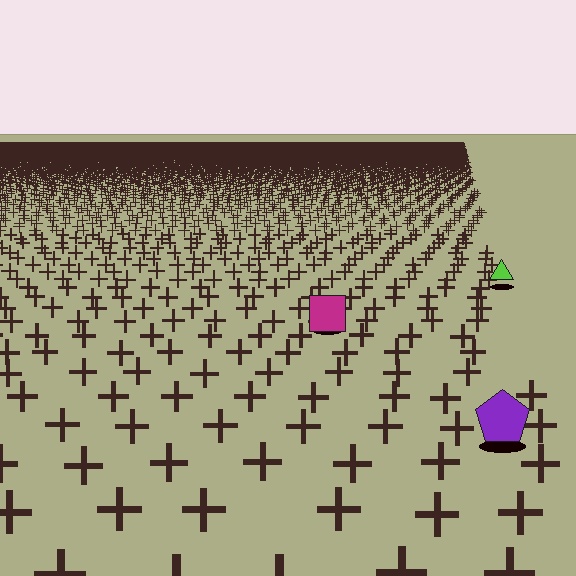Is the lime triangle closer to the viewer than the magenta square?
No. The magenta square is closer — you can tell from the texture gradient: the ground texture is coarser near it.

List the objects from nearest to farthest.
From nearest to farthest: the purple pentagon, the magenta square, the lime triangle.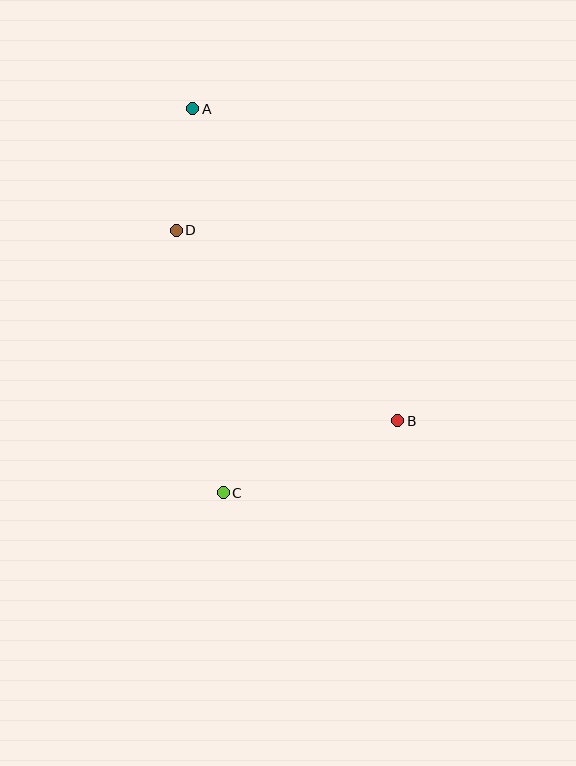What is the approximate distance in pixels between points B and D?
The distance between B and D is approximately 292 pixels.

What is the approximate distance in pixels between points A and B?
The distance between A and B is approximately 373 pixels.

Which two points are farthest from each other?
Points A and C are farthest from each other.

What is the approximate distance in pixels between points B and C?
The distance between B and C is approximately 189 pixels.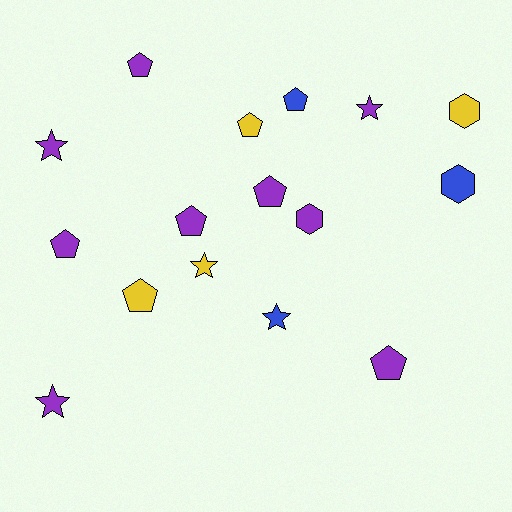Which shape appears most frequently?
Pentagon, with 8 objects.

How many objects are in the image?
There are 16 objects.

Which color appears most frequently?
Purple, with 9 objects.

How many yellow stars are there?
There is 1 yellow star.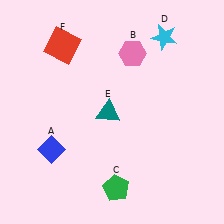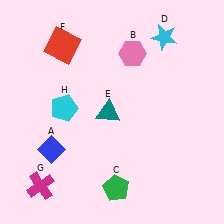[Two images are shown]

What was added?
A magenta cross (G), a cyan pentagon (H) were added in Image 2.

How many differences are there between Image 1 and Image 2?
There are 2 differences between the two images.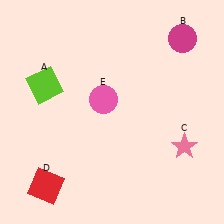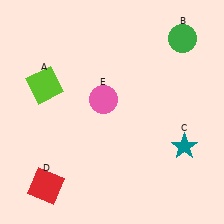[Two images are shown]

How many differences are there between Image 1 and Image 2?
There are 2 differences between the two images.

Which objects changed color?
B changed from magenta to green. C changed from pink to teal.